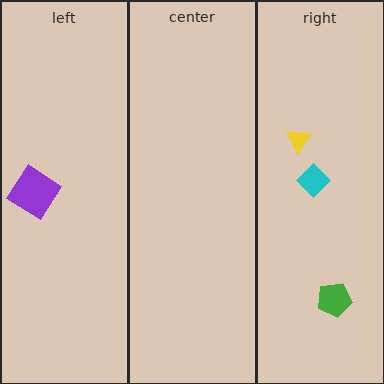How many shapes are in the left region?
1.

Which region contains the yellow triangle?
The right region.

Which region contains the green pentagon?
The right region.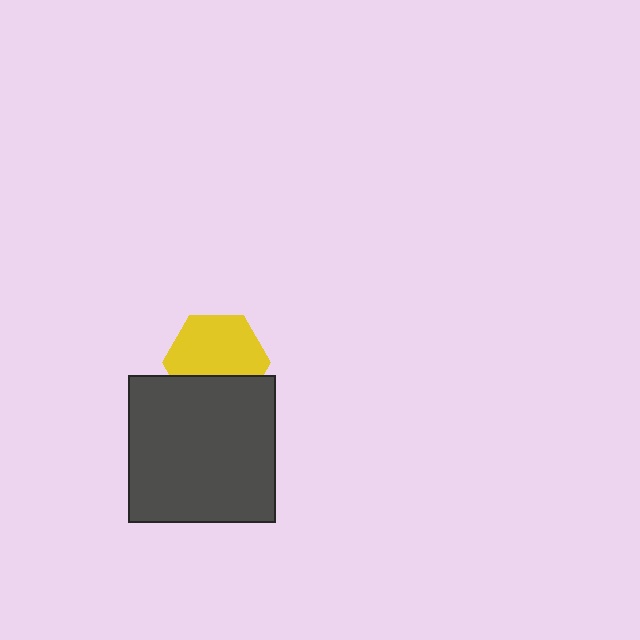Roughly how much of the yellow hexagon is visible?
Most of it is visible (roughly 67%).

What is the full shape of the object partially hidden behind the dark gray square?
The partially hidden object is a yellow hexagon.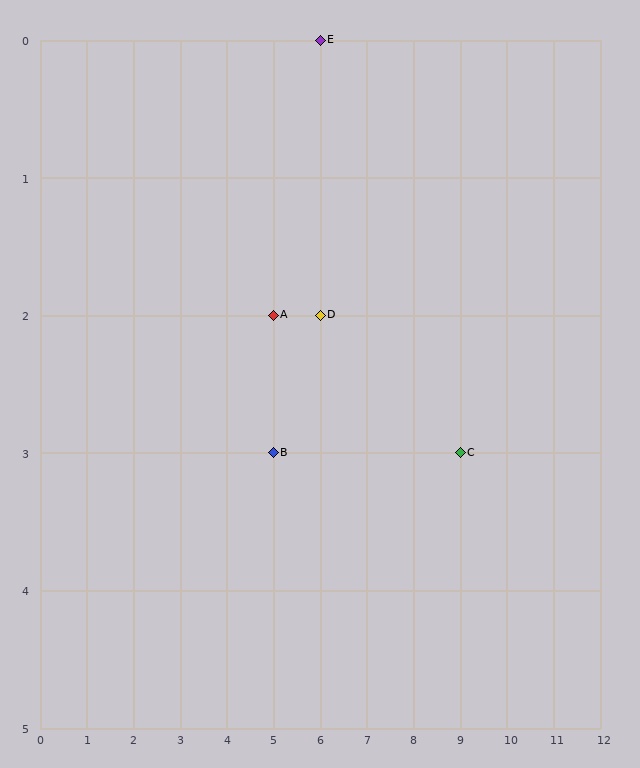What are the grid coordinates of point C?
Point C is at grid coordinates (9, 3).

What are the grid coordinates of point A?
Point A is at grid coordinates (5, 2).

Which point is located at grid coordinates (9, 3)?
Point C is at (9, 3).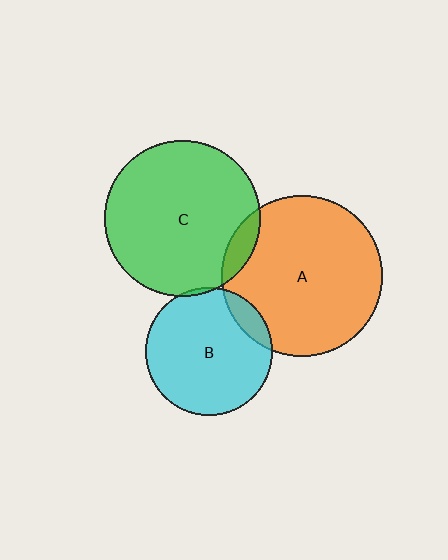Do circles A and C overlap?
Yes.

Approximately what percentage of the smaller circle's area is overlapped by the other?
Approximately 10%.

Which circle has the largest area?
Circle A (orange).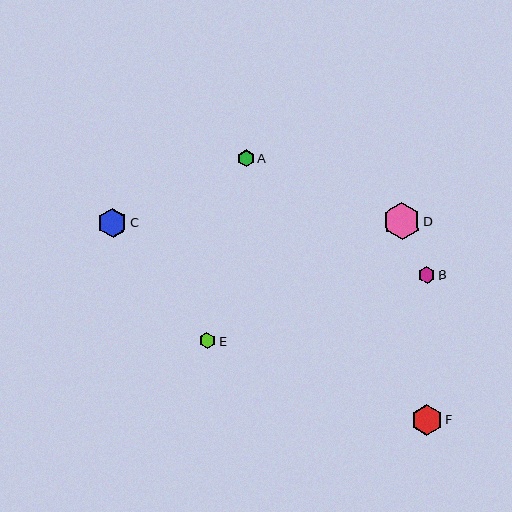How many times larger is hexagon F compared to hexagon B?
Hexagon F is approximately 1.8 times the size of hexagon B.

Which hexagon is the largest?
Hexagon D is the largest with a size of approximately 37 pixels.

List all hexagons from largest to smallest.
From largest to smallest: D, F, C, B, E, A.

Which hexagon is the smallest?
Hexagon A is the smallest with a size of approximately 16 pixels.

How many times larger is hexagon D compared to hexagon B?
Hexagon D is approximately 2.2 times the size of hexagon B.